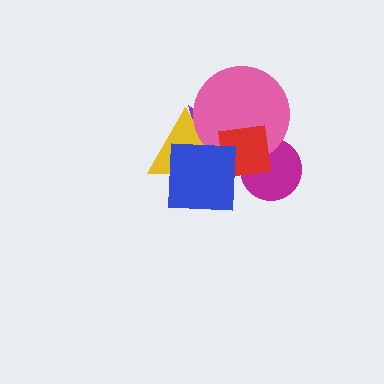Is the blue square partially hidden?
No, no other shape covers it.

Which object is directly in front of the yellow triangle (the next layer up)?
The pink circle is directly in front of the yellow triangle.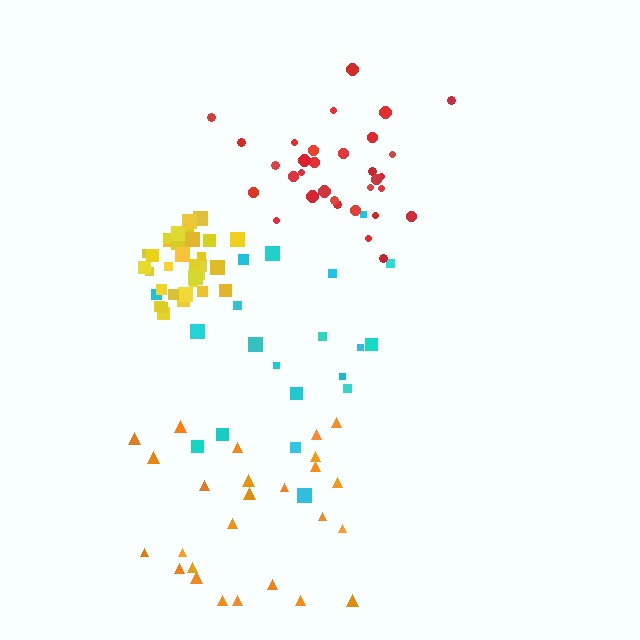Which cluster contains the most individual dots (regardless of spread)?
Yellow (33).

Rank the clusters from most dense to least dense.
yellow, red, orange, cyan.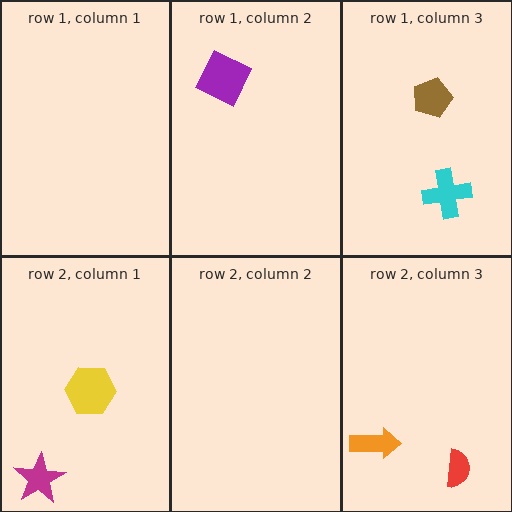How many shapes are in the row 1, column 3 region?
2.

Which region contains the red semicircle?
The row 2, column 3 region.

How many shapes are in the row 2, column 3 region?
2.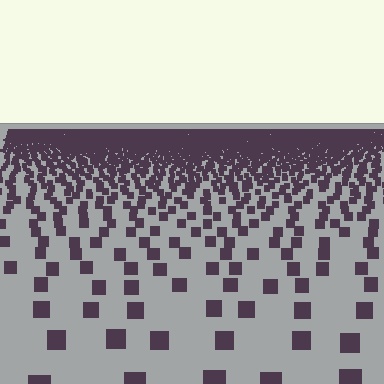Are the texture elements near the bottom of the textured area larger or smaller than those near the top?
Larger. Near the bottom, elements are closer to the viewer and appear at a bigger on-screen size.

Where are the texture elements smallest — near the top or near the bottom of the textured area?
Near the top.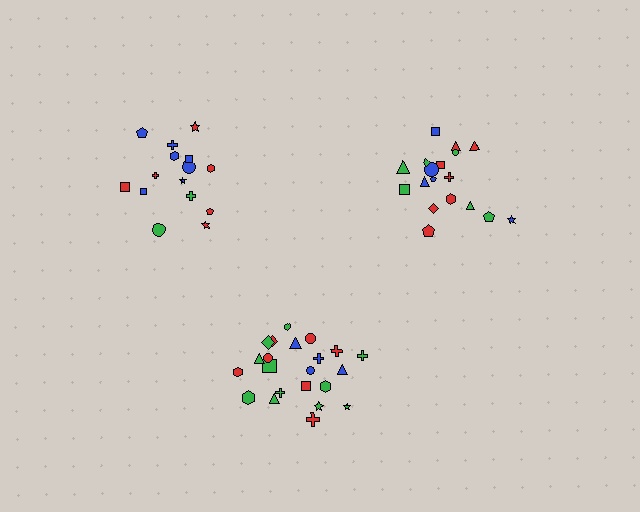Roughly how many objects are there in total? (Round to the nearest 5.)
Roughly 55 objects in total.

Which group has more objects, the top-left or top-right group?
The top-right group.